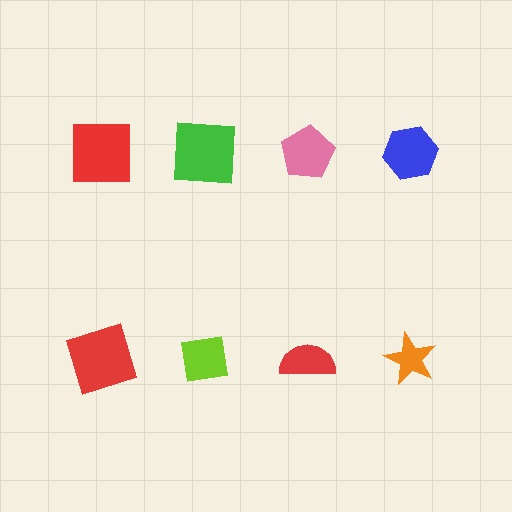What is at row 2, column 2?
A lime square.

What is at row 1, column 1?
A red square.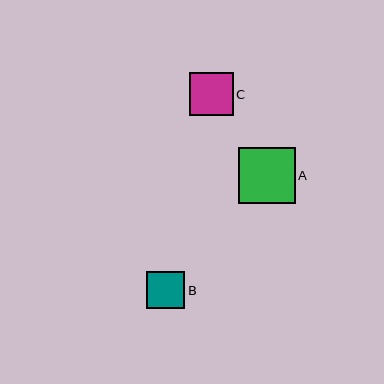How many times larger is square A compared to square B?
Square A is approximately 1.5 times the size of square B.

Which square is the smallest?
Square B is the smallest with a size of approximately 38 pixels.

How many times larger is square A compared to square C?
Square A is approximately 1.3 times the size of square C.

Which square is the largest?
Square A is the largest with a size of approximately 57 pixels.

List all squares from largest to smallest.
From largest to smallest: A, C, B.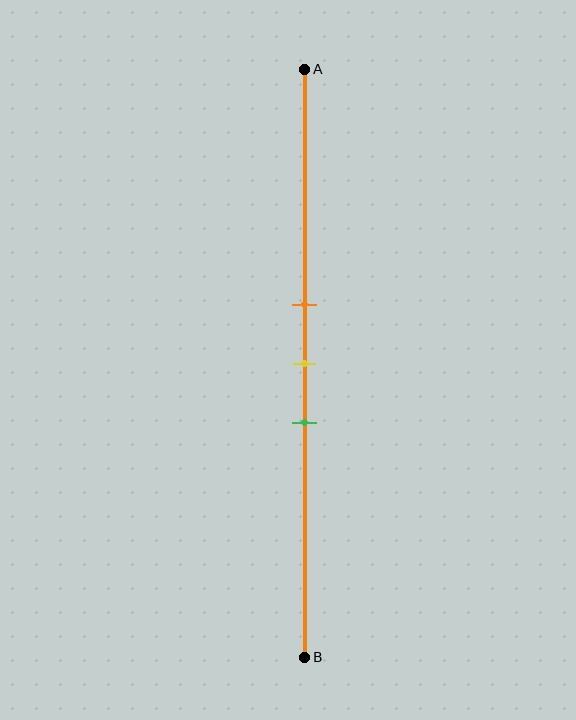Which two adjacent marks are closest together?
The orange and yellow marks are the closest adjacent pair.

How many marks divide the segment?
There are 3 marks dividing the segment.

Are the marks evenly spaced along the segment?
Yes, the marks are approximately evenly spaced.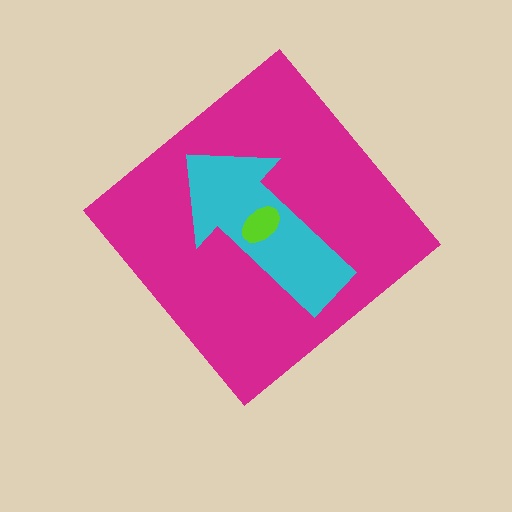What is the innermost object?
The lime ellipse.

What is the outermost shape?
The magenta diamond.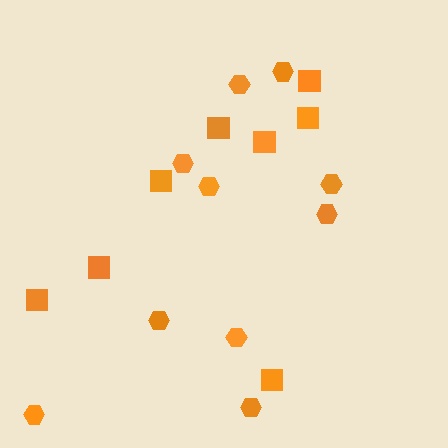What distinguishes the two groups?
There are 2 groups: one group of squares (8) and one group of hexagons (10).